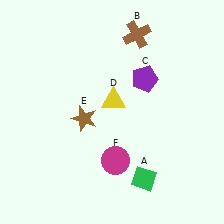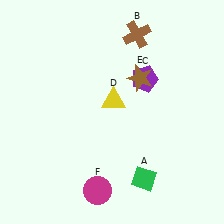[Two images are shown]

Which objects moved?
The objects that moved are: the brown star (E), the magenta circle (F).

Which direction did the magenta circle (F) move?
The magenta circle (F) moved down.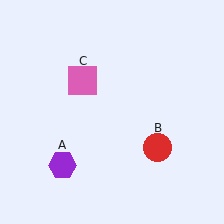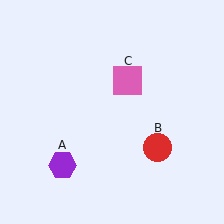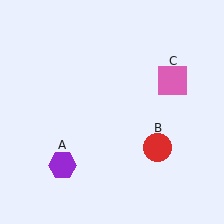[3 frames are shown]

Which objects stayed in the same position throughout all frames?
Purple hexagon (object A) and red circle (object B) remained stationary.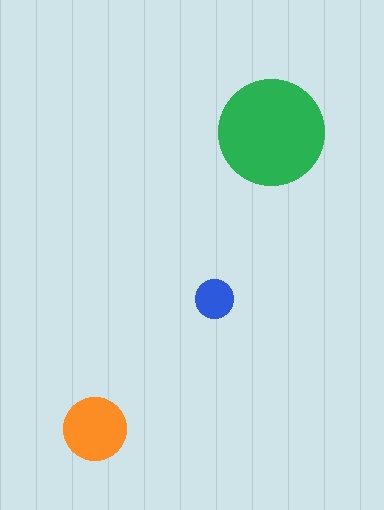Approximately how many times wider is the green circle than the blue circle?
About 3 times wider.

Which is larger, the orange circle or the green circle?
The green one.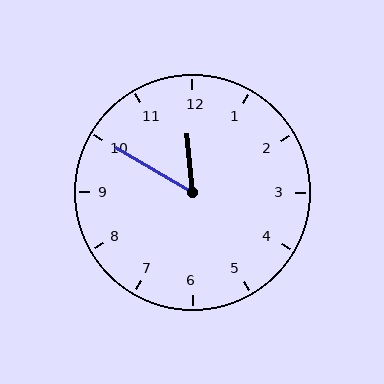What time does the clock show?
11:50.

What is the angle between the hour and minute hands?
Approximately 55 degrees.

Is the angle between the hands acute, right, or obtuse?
It is acute.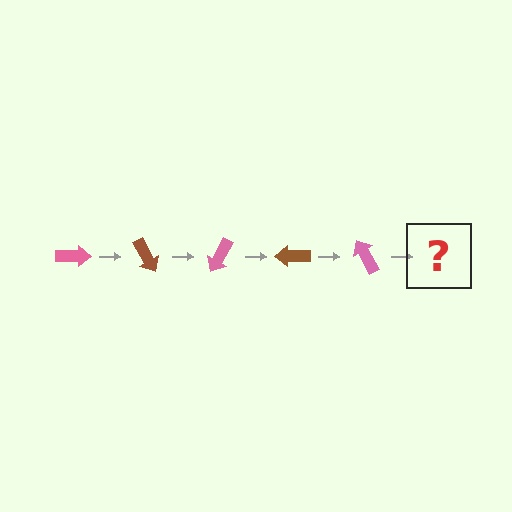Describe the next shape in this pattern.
It should be a brown arrow, rotated 300 degrees from the start.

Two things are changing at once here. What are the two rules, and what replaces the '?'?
The two rules are that it rotates 60 degrees each step and the color cycles through pink and brown. The '?' should be a brown arrow, rotated 300 degrees from the start.